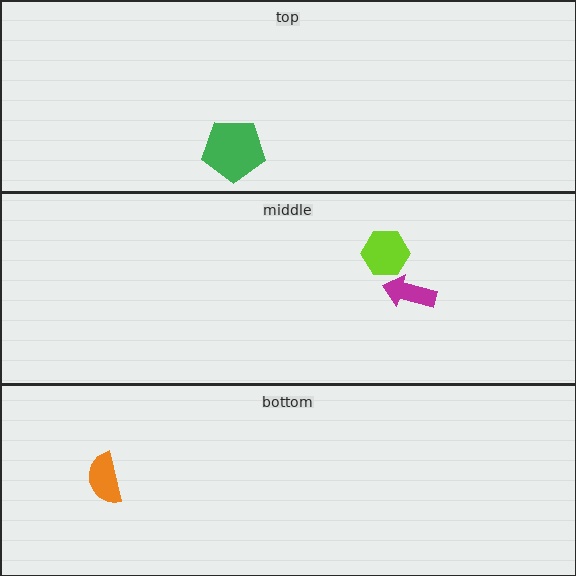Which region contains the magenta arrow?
The middle region.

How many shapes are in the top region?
1.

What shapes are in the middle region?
The lime hexagon, the magenta arrow.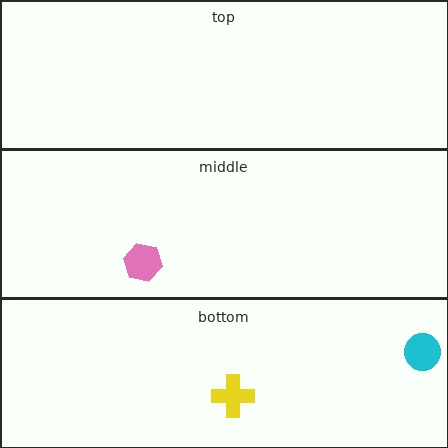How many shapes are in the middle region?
1.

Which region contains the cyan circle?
The bottom region.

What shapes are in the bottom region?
The yellow cross, the cyan circle.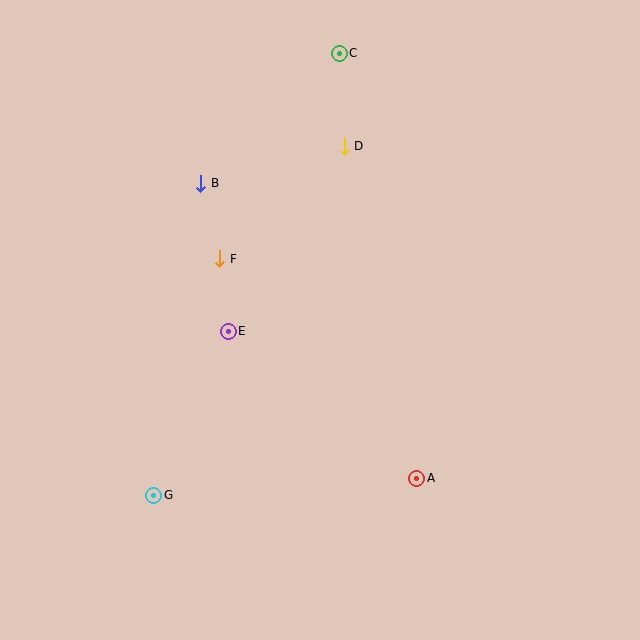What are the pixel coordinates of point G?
Point G is at (154, 495).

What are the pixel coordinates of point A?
Point A is at (417, 478).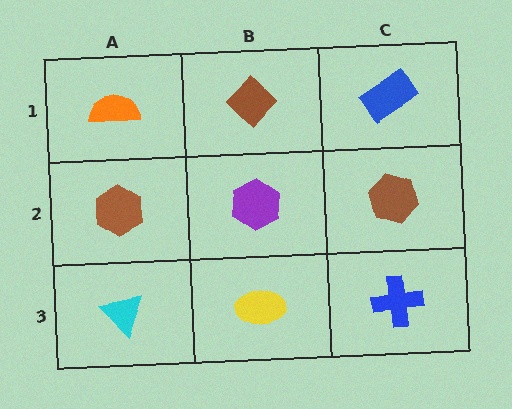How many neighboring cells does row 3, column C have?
2.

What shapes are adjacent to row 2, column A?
An orange semicircle (row 1, column A), a cyan triangle (row 3, column A), a purple hexagon (row 2, column B).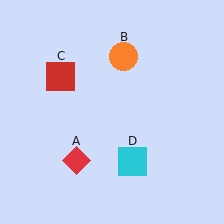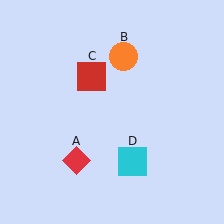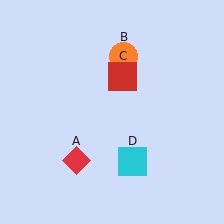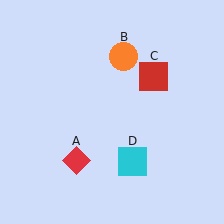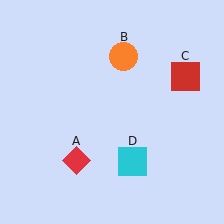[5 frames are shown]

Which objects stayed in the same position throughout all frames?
Red diamond (object A) and orange circle (object B) and cyan square (object D) remained stationary.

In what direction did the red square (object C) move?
The red square (object C) moved right.